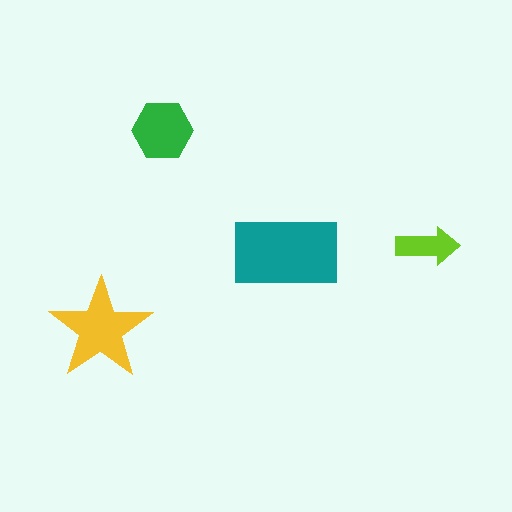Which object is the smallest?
The lime arrow.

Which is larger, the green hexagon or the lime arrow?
The green hexagon.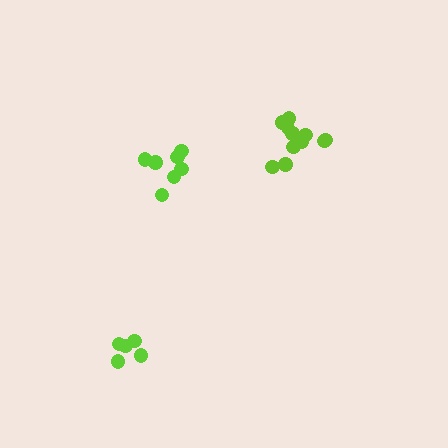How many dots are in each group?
Group 1: 11 dots, Group 2: 7 dots, Group 3: 5 dots (23 total).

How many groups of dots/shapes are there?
There are 3 groups.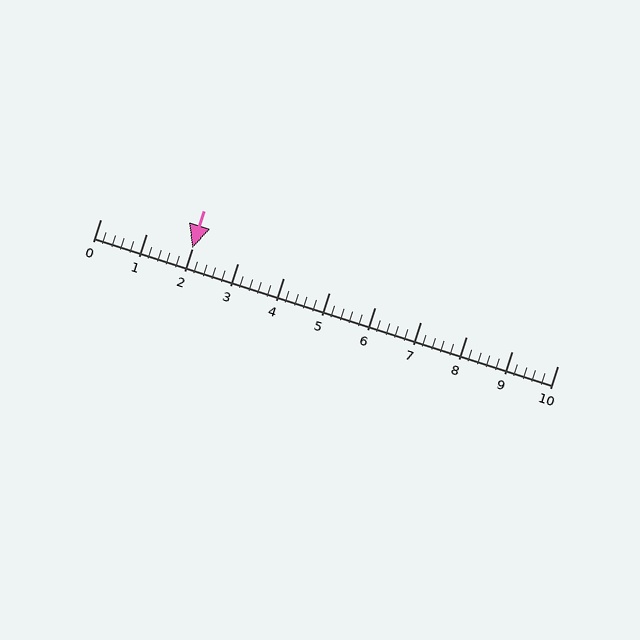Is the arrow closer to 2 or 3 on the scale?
The arrow is closer to 2.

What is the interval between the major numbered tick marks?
The major tick marks are spaced 1 units apart.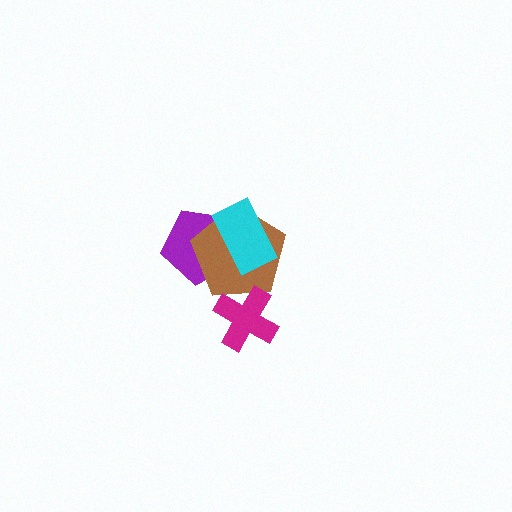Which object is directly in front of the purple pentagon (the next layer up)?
The brown pentagon is directly in front of the purple pentagon.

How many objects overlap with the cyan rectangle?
2 objects overlap with the cyan rectangle.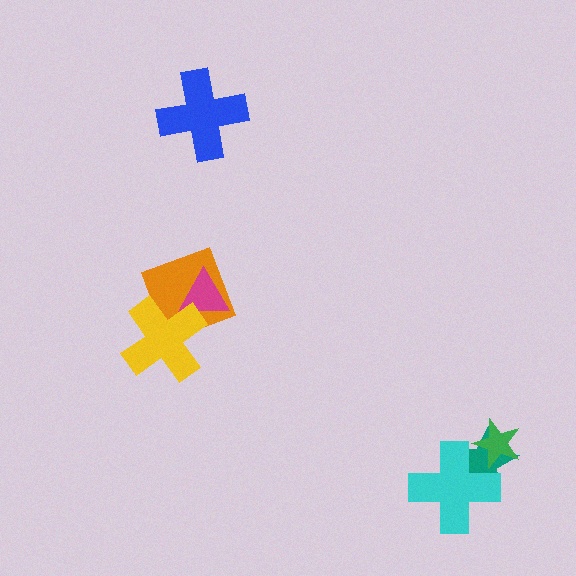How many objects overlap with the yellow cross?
2 objects overlap with the yellow cross.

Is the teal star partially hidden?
Yes, it is partially covered by another shape.